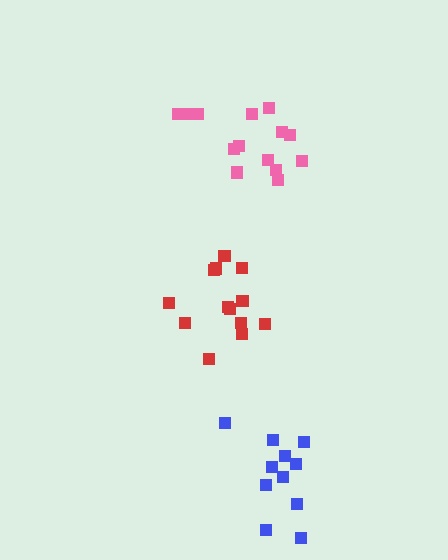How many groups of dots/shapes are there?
There are 3 groups.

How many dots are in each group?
Group 1: 11 dots, Group 2: 13 dots, Group 3: 14 dots (38 total).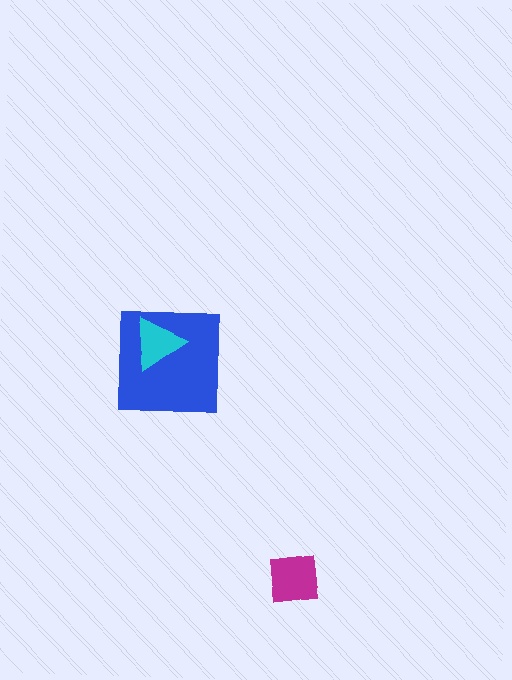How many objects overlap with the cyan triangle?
1 object overlaps with the cyan triangle.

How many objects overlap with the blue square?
1 object overlaps with the blue square.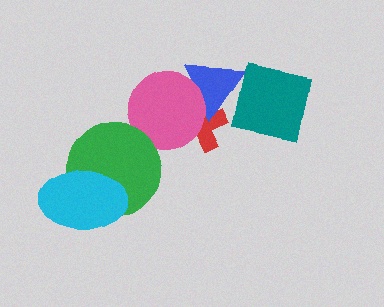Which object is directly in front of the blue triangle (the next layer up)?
The pink circle is directly in front of the blue triangle.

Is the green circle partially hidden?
Yes, it is partially covered by another shape.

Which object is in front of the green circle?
The cyan ellipse is in front of the green circle.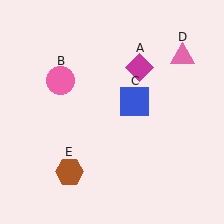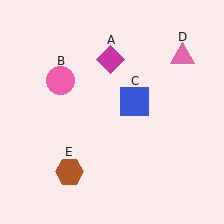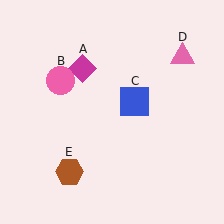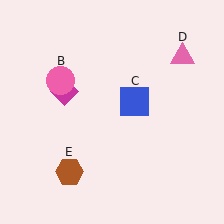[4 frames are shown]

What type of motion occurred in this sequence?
The magenta diamond (object A) rotated counterclockwise around the center of the scene.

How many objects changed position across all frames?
1 object changed position: magenta diamond (object A).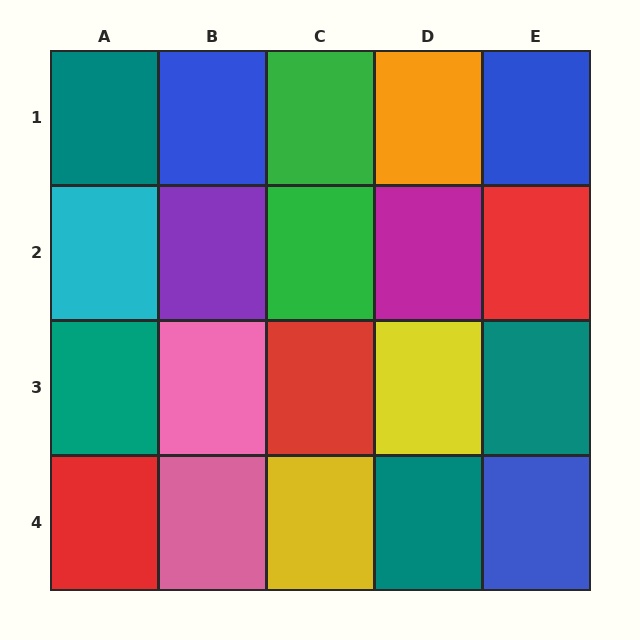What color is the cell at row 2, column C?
Green.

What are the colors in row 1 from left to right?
Teal, blue, green, orange, blue.